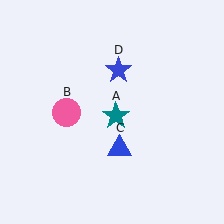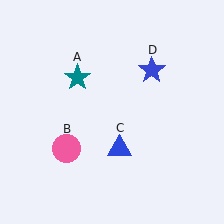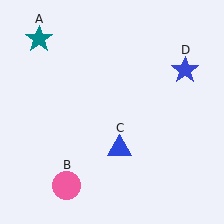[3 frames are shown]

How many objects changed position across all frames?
3 objects changed position: teal star (object A), pink circle (object B), blue star (object D).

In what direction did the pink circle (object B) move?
The pink circle (object B) moved down.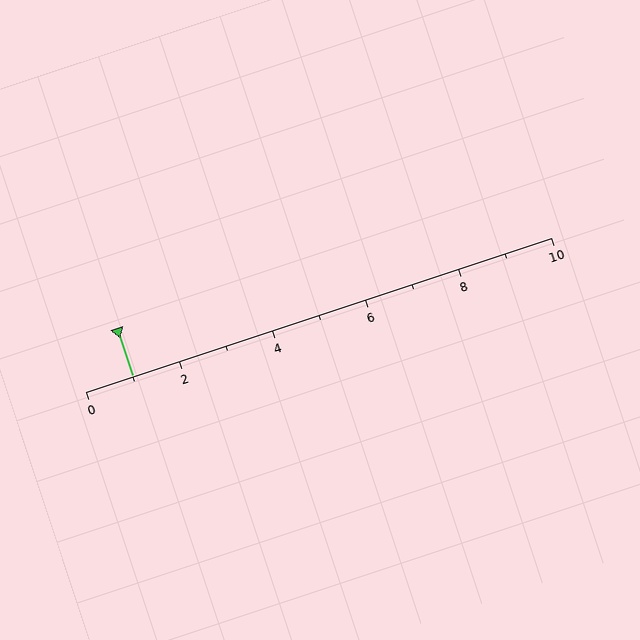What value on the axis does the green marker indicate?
The marker indicates approximately 1.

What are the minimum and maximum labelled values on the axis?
The axis runs from 0 to 10.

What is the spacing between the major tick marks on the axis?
The major ticks are spaced 2 apart.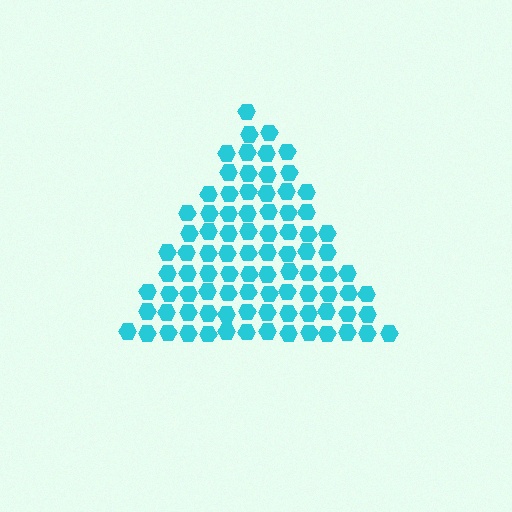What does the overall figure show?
The overall figure shows a triangle.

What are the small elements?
The small elements are hexagons.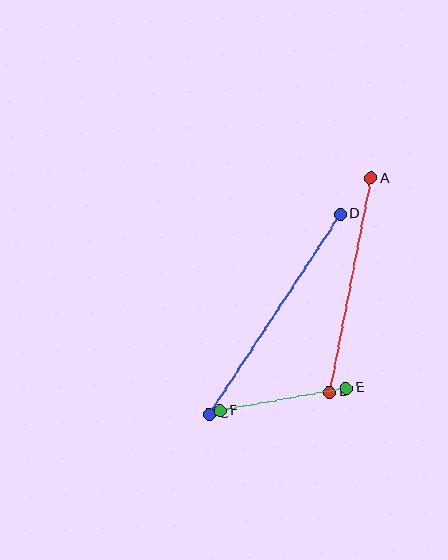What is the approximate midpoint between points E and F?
The midpoint is at approximately (283, 399) pixels.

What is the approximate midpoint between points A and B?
The midpoint is at approximately (350, 285) pixels.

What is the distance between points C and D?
The distance is approximately 239 pixels.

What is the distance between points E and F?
The distance is approximately 128 pixels.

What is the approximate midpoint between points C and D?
The midpoint is at approximately (275, 314) pixels.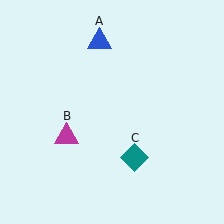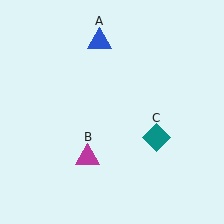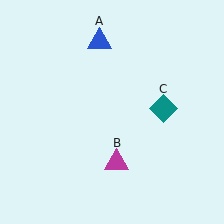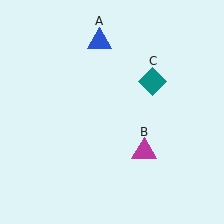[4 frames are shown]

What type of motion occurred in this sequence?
The magenta triangle (object B), teal diamond (object C) rotated counterclockwise around the center of the scene.